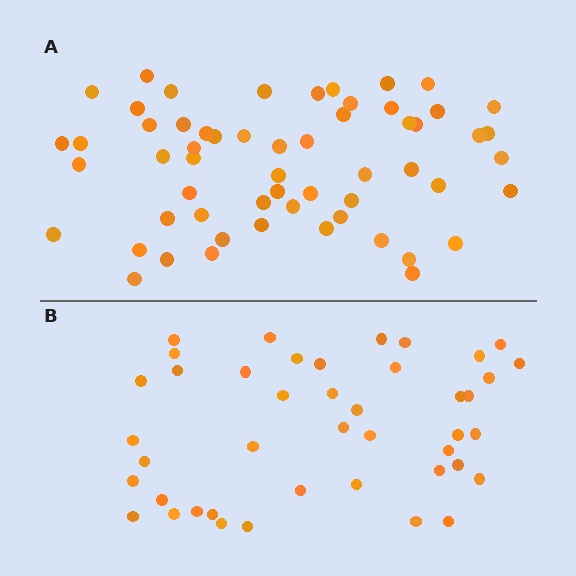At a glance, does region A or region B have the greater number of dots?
Region A (the top region) has more dots.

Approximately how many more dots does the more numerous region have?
Region A has approximately 15 more dots than region B.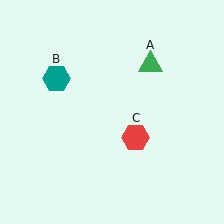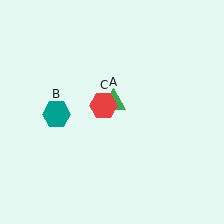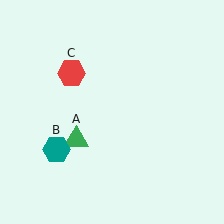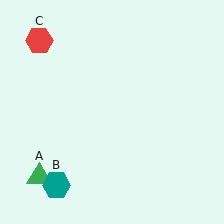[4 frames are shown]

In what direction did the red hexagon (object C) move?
The red hexagon (object C) moved up and to the left.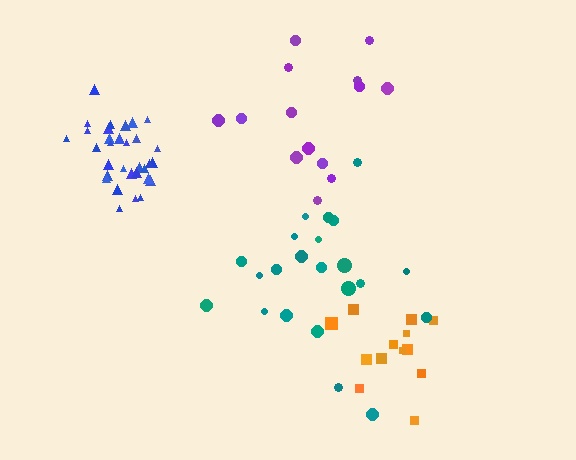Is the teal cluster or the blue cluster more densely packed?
Blue.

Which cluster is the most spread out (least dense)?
Purple.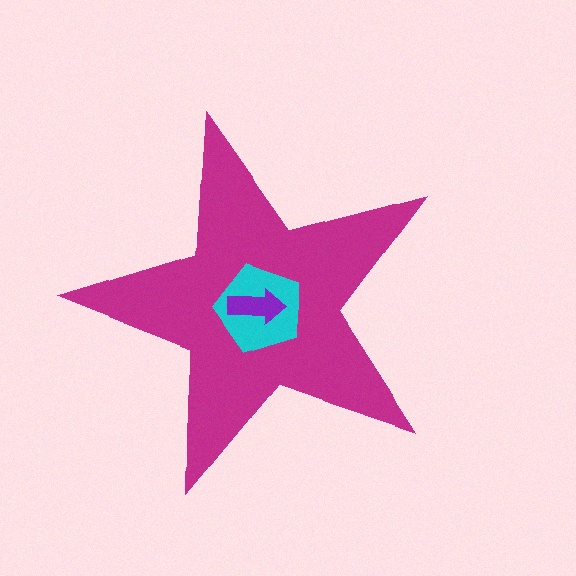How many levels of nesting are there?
3.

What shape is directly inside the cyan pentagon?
The purple arrow.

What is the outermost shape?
The magenta star.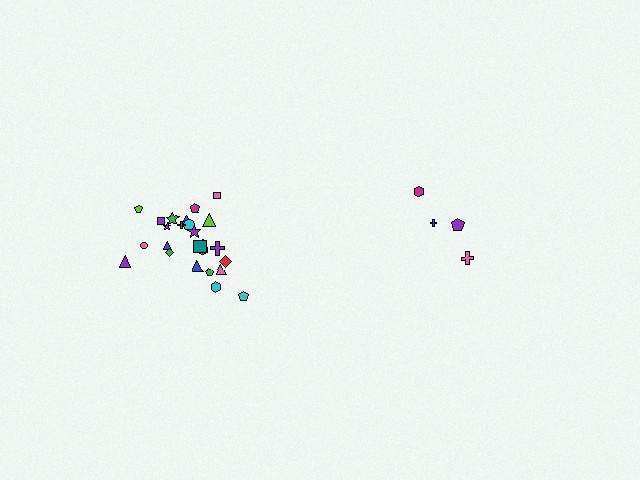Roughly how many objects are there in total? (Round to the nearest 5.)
Roughly 30 objects in total.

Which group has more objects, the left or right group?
The left group.